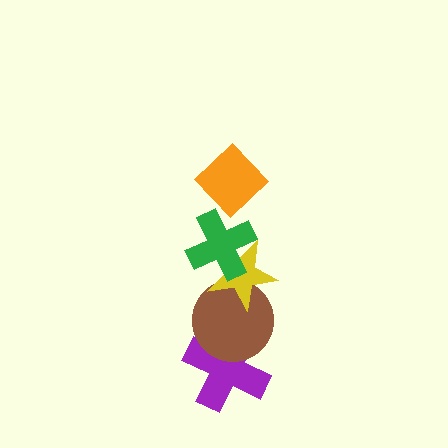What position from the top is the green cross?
The green cross is 2nd from the top.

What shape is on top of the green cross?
The orange diamond is on top of the green cross.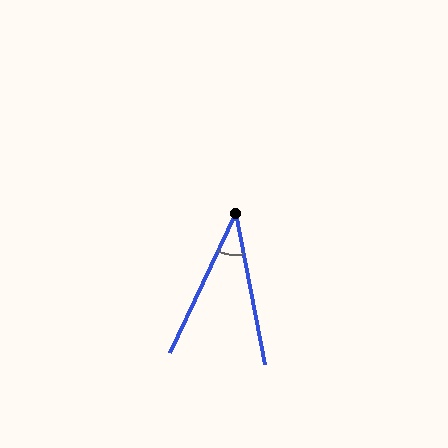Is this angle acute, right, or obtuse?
It is acute.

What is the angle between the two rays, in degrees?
Approximately 36 degrees.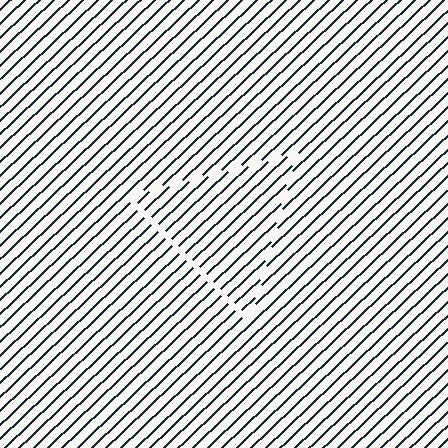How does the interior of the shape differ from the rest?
The interior of the shape contains the same grating, shifted by half a period — the contour is defined by the phase discontinuity where line-ends from the inner and outer gratings abut.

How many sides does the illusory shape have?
3 sides — the line-ends trace a triangle.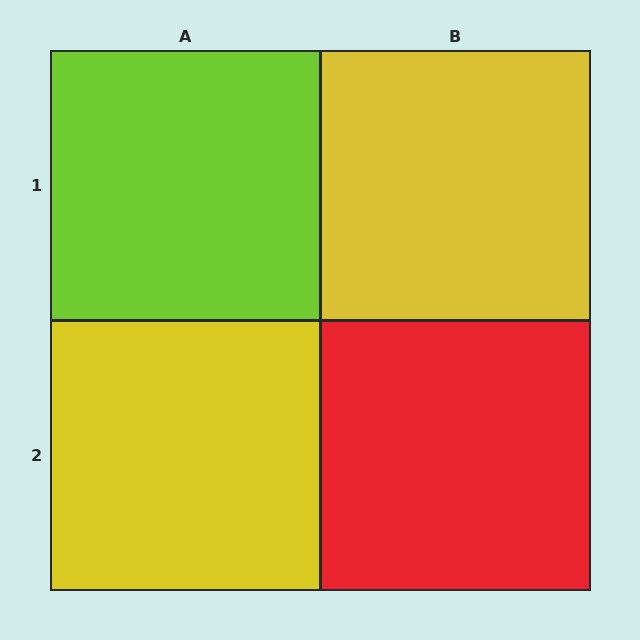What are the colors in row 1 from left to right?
Lime, yellow.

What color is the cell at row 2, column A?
Yellow.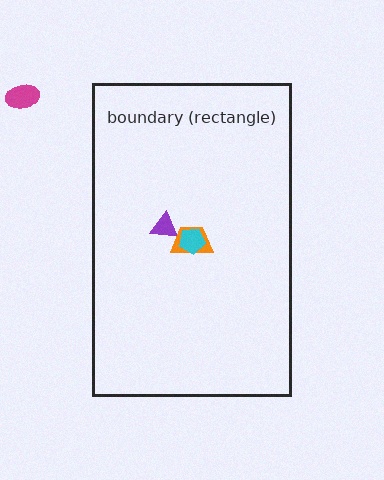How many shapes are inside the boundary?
3 inside, 1 outside.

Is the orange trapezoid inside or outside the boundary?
Inside.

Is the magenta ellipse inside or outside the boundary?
Outside.